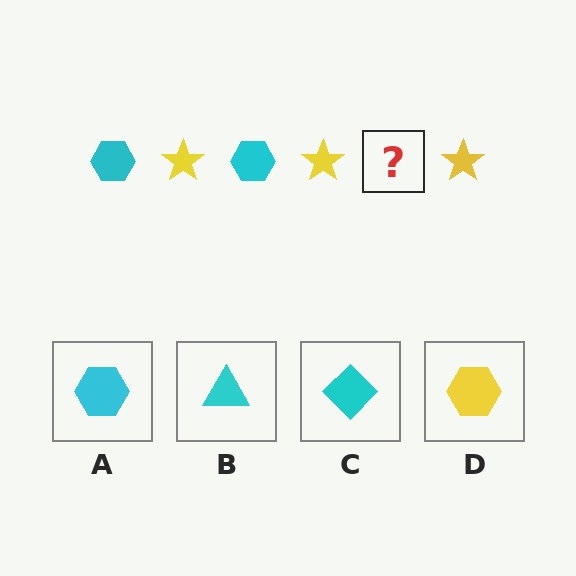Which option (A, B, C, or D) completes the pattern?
A.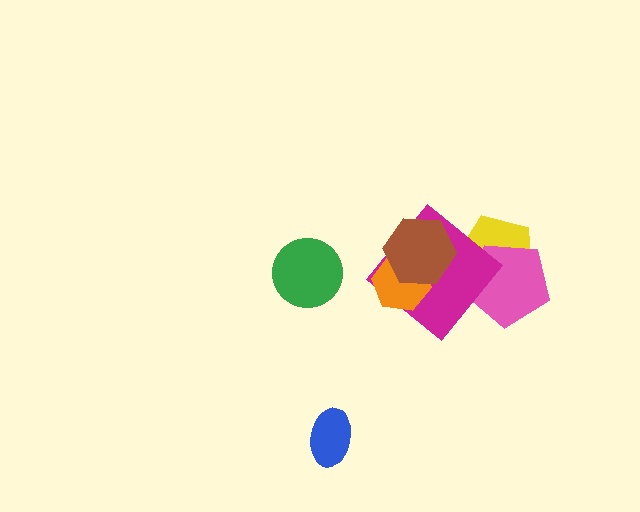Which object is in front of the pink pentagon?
The magenta diamond is in front of the pink pentagon.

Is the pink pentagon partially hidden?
Yes, it is partially covered by another shape.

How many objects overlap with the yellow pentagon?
2 objects overlap with the yellow pentagon.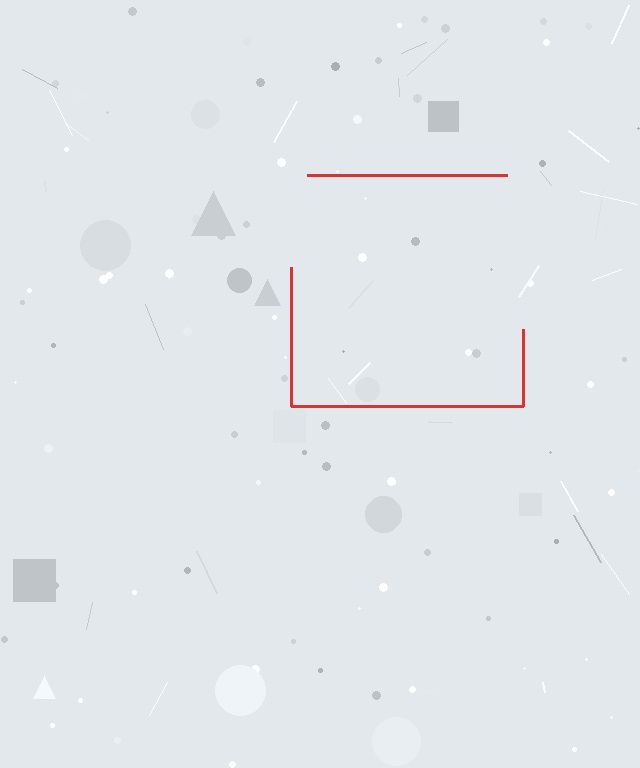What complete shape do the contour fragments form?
The contour fragments form a square.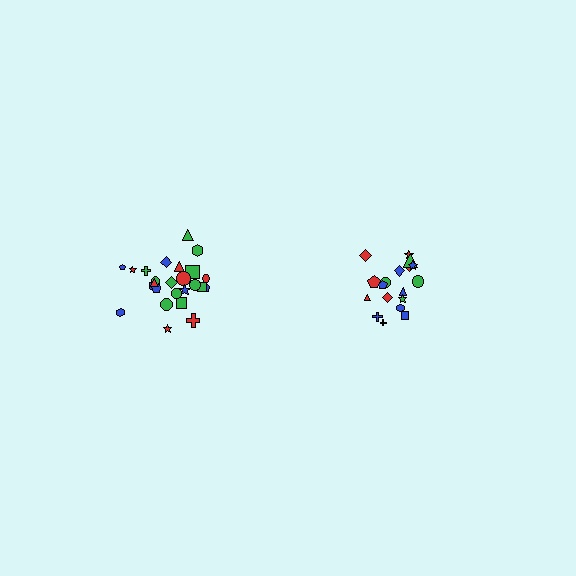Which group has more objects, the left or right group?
The left group.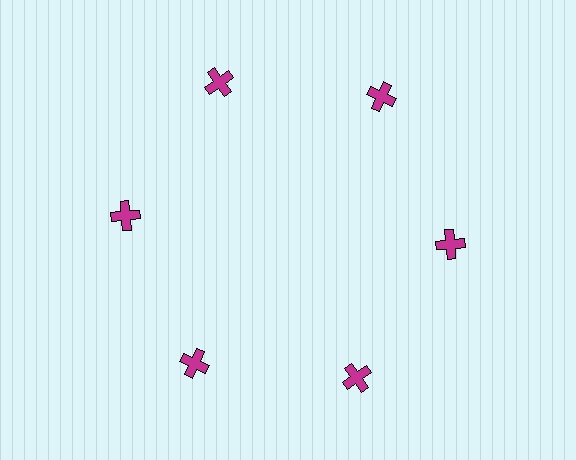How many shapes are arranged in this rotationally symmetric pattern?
There are 6 shapes, arranged in 6 groups of 1.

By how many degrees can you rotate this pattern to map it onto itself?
The pattern maps onto itself every 60 degrees of rotation.